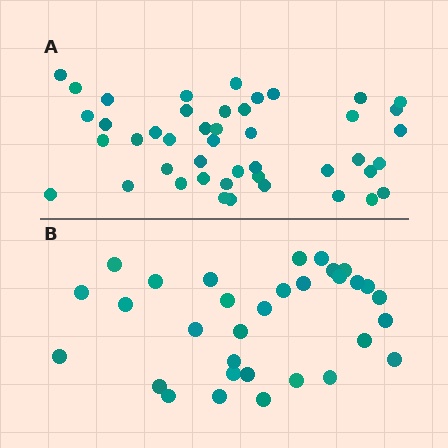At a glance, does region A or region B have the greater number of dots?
Region A (the top region) has more dots.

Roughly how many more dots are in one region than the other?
Region A has approximately 15 more dots than region B.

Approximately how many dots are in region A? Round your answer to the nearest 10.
About 40 dots. (The exact count is 45, which rounds to 40.)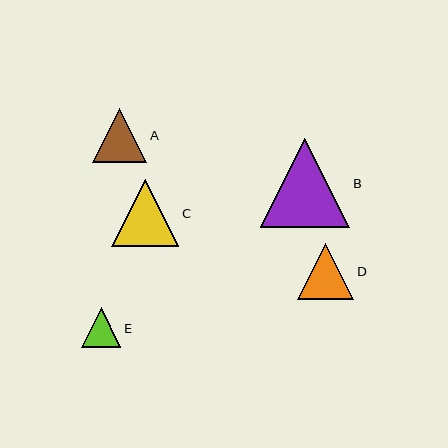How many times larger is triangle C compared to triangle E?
Triangle C is approximately 1.7 times the size of triangle E.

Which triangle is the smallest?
Triangle E is the smallest with a size of approximately 40 pixels.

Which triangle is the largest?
Triangle B is the largest with a size of approximately 90 pixels.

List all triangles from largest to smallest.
From largest to smallest: B, C, D, A, E.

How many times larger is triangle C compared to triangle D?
Triangle C is approximately 1.2 times the size of triangle D.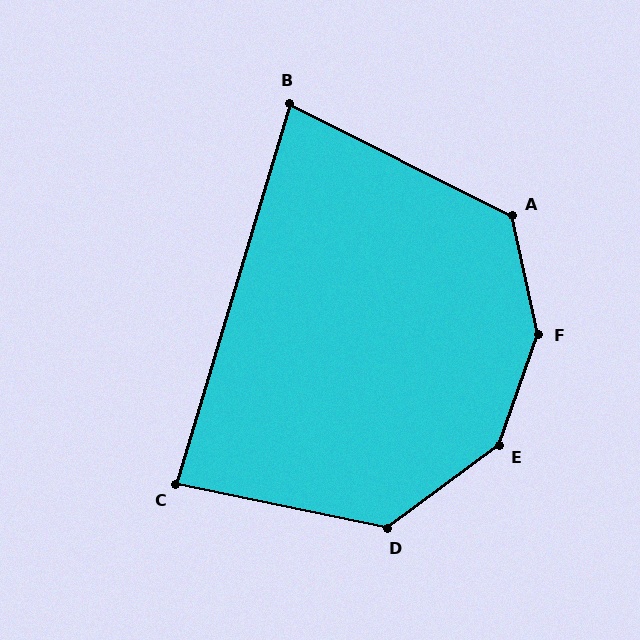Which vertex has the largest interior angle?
F, at approximately 148 degrees.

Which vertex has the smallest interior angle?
B, at approximately 80 degrees.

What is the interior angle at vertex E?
Approximately 146 degrees (obtuse).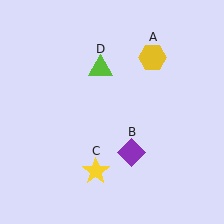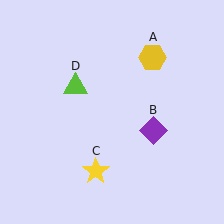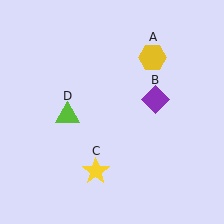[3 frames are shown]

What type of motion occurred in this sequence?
The purple diamond (object B), lime triangle (object D) rotated counterclockwise around the center of the scene.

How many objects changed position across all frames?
2 objects changed position: purple diamond (object B), lime triangle (object D).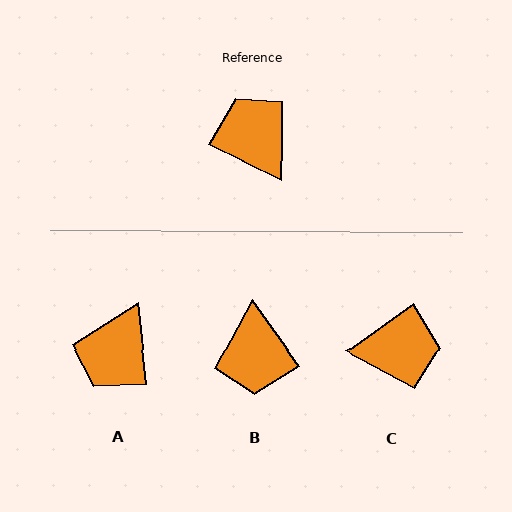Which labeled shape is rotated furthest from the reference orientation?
B, about 151 degrees away.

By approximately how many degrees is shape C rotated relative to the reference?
Approximately 118 degrees clockwise.